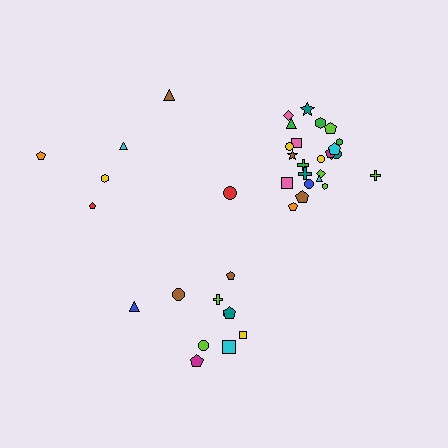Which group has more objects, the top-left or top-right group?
The top-right group.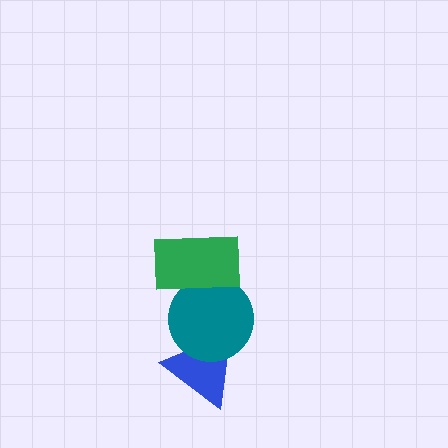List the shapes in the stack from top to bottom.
From top to bottom: the green rectangle, the teal circle, the blue triangle.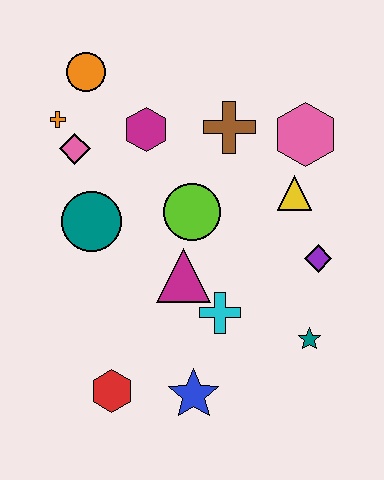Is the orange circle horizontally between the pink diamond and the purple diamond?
Yes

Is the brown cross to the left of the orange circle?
No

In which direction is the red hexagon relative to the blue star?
The red hexagon is to the left of the blue star.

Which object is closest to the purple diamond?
The yellow triangle is closest to the purple diamond.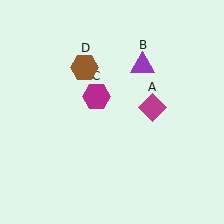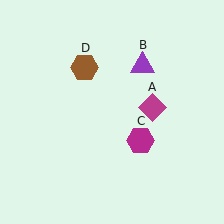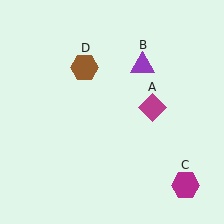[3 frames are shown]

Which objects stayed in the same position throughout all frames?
Magenta diamond (object A) and purple triangle (object B) and brown hexagon (object D) remained stationary.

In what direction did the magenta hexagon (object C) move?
The magenta hexagon (object C) moved down and to the right.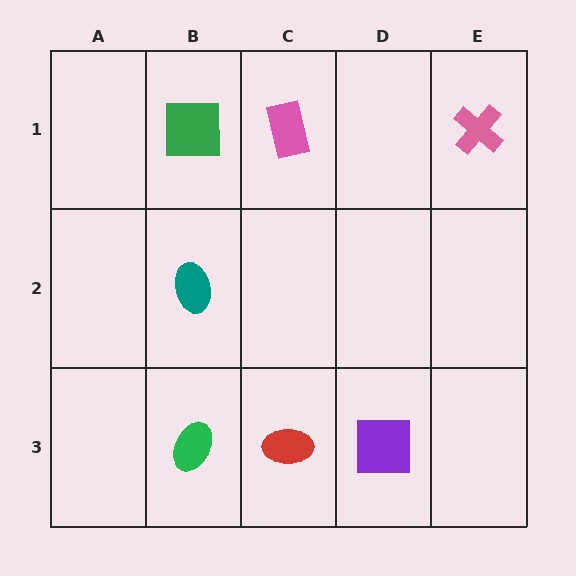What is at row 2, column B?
A teal ellipse.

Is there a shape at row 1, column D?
No, that cell is empty.